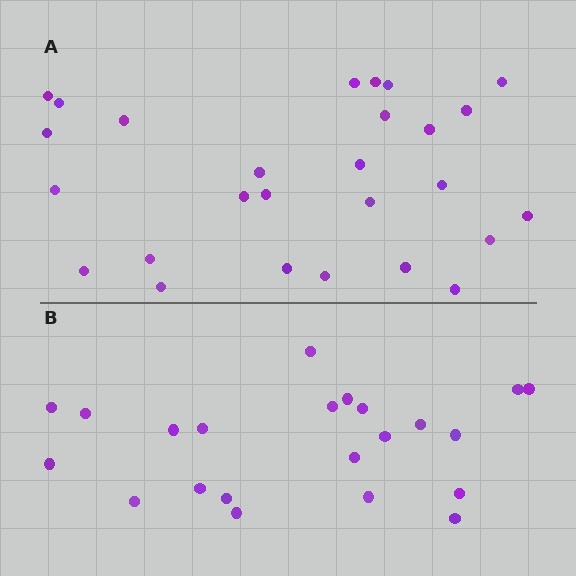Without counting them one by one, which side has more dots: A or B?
Region A (the top region) has more dots.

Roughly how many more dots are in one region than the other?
Region A has about 5 more dots than region B.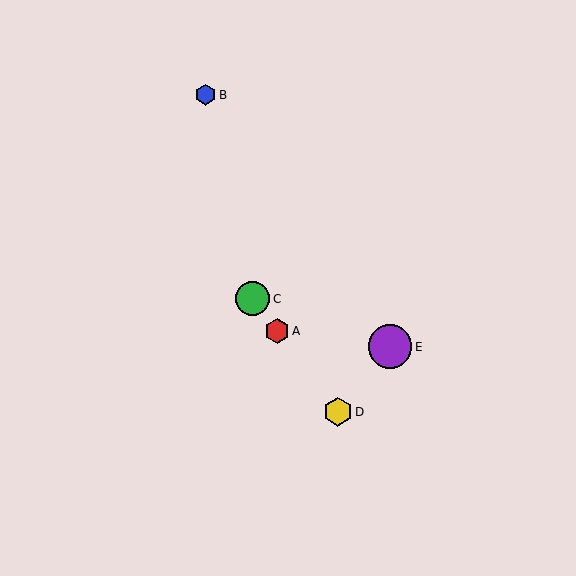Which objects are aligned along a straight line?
Objects A, C, D are aligned along a straight line.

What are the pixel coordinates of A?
Object A is at (277, 331).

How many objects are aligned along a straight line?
3 objects (A, C, D) are aligned along a straight line.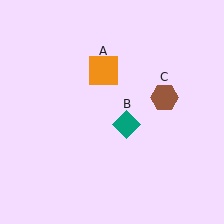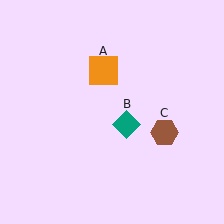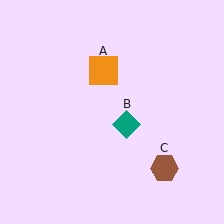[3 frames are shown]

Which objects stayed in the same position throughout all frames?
Orange square (object A) and teal diamond (object B) remained stationary.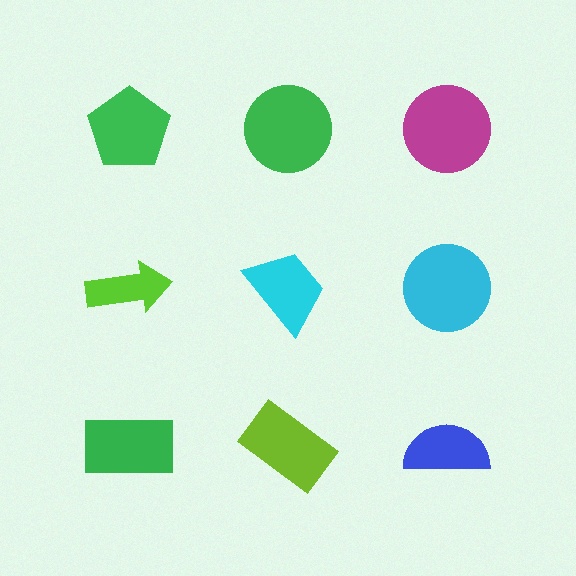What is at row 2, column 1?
A lime arrow.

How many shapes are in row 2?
3 shapes.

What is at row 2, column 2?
A cyan trapezoid.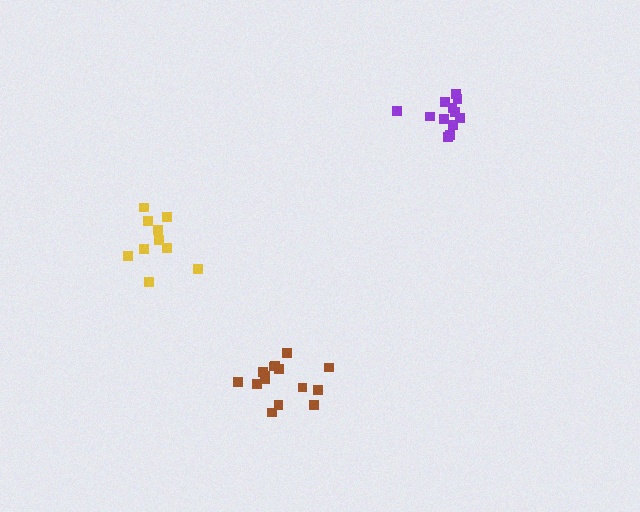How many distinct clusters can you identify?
There are 3 distinct clusters.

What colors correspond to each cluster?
The clusters are colored: yellow, purple, brown.